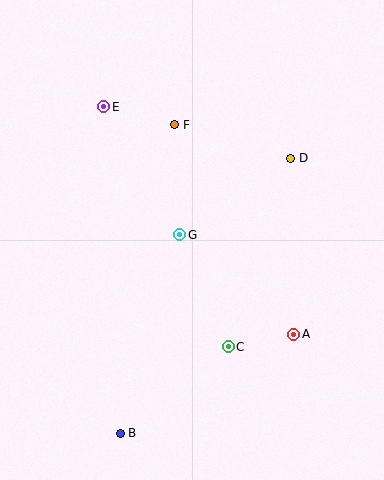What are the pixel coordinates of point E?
Point E is at (104, 107).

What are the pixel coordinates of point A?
Point A is at (294, 334).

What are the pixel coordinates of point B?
Point B is at (120, 433).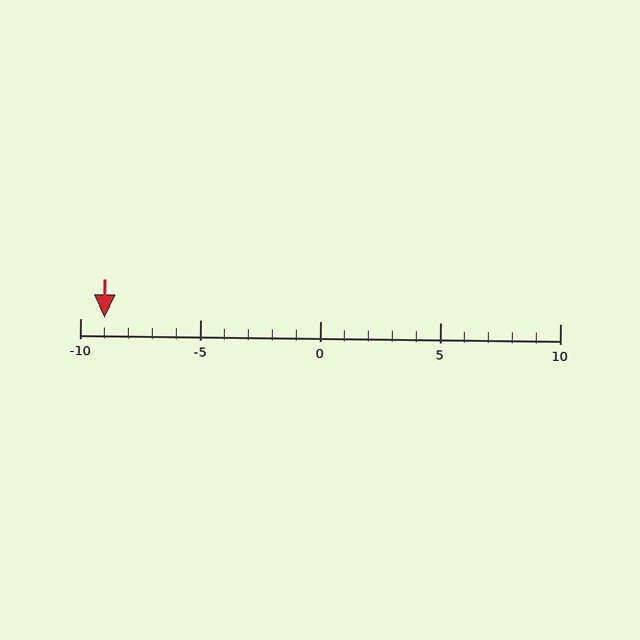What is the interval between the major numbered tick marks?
The major tick marks are spaced 5 units apart.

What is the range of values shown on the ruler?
The ruler shows values from -10 to 10.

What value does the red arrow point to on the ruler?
The red arrow points to approximately -9.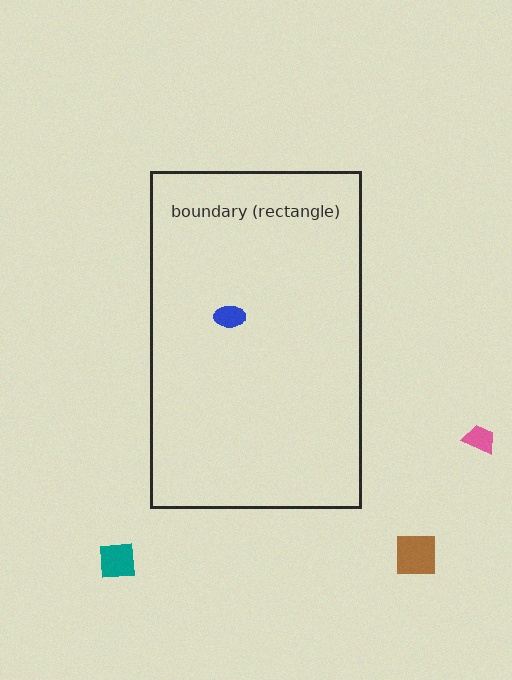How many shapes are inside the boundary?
1 inside, 3 outside.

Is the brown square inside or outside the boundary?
Outside.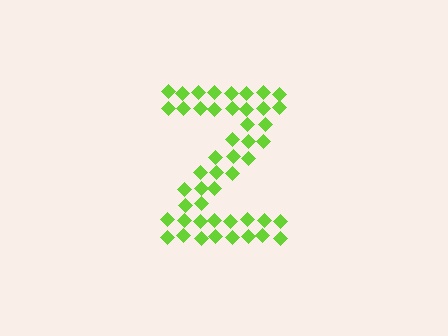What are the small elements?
The small elements are diamonds.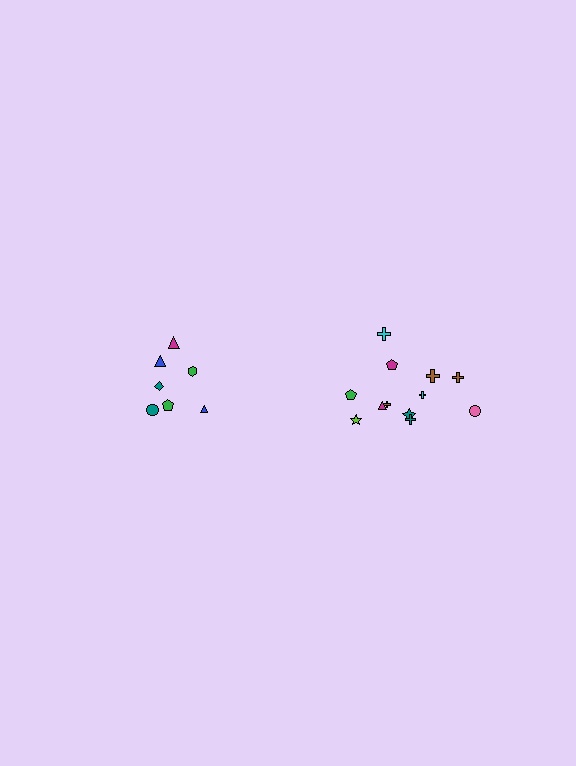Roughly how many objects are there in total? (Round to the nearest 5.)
Roughly 20 objects in total.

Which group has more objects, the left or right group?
The right group.